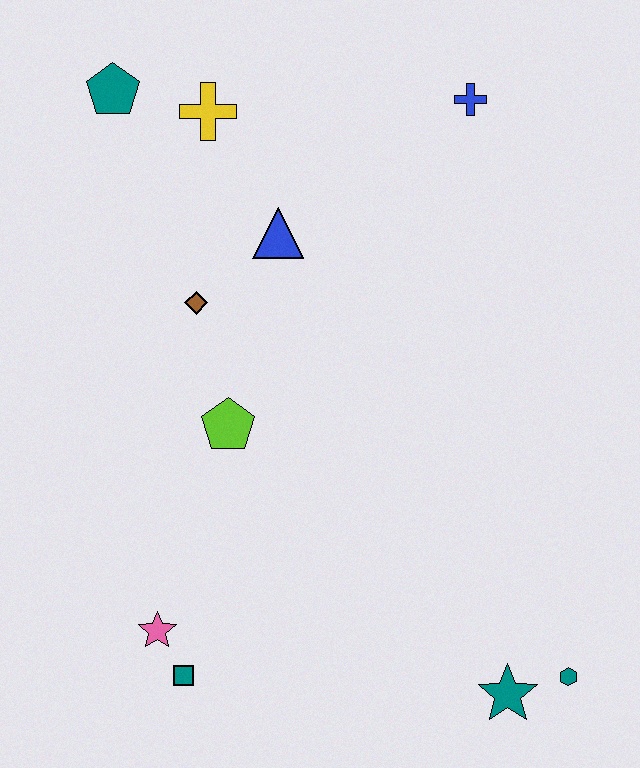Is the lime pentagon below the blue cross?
Yes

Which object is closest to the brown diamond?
The blue triangle is closest to the brown diamond.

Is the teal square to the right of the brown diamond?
No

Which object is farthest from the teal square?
The blue cross is farthest from the teal square.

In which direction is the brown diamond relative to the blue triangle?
The brown diamond is to the left of the blue triangle.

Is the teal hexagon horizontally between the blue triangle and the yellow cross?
No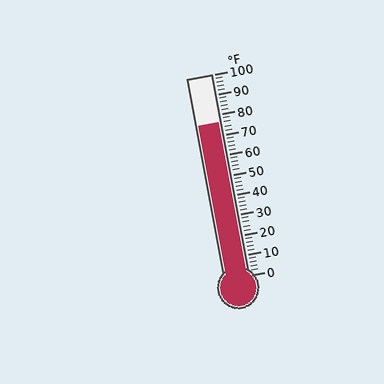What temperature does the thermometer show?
The thermometer shows approximately 76°F.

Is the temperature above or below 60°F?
The temperature is above 60°F.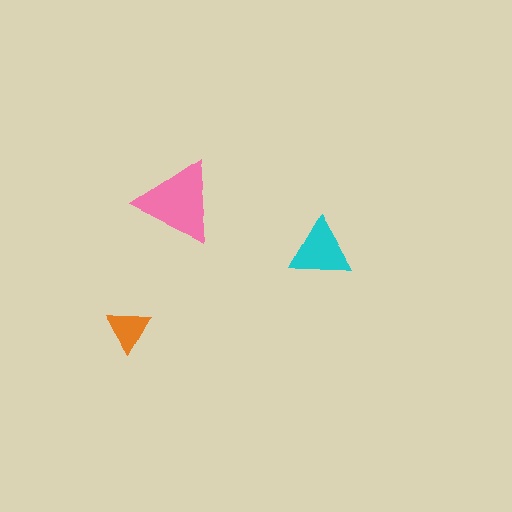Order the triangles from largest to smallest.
the pink one, the cyan one, the orange one.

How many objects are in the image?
There are 3 objects in the image.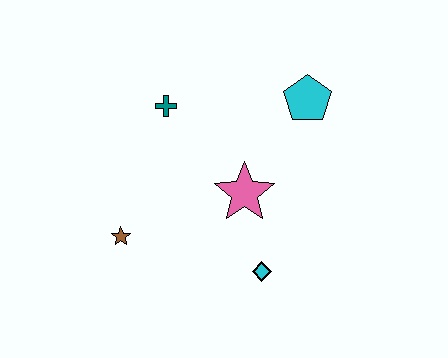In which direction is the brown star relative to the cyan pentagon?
The brown star is to the left of the cyan pentagon.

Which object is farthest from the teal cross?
The cyan diamond is farthest from the teal cross.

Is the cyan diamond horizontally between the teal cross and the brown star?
No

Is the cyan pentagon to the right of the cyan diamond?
Yes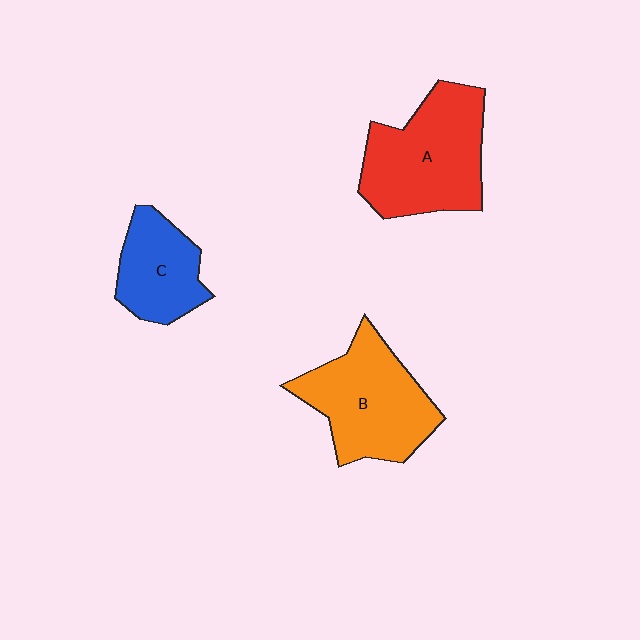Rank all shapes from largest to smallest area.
From largest to smallest: A (red), B (orange), C (blue).